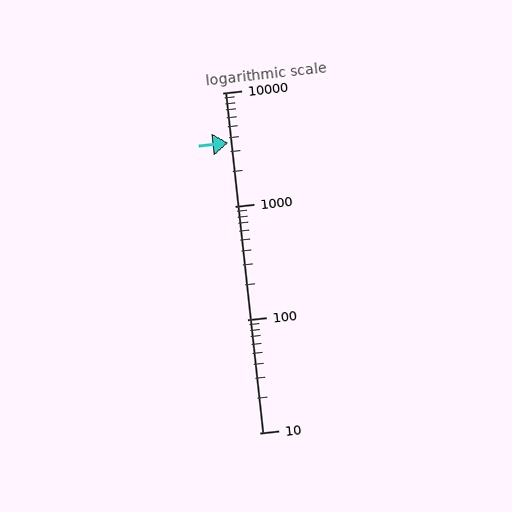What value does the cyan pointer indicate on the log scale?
The pointer indicates approximately 3600.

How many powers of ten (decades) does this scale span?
The scale spans 3 decades, from 10 to 10000.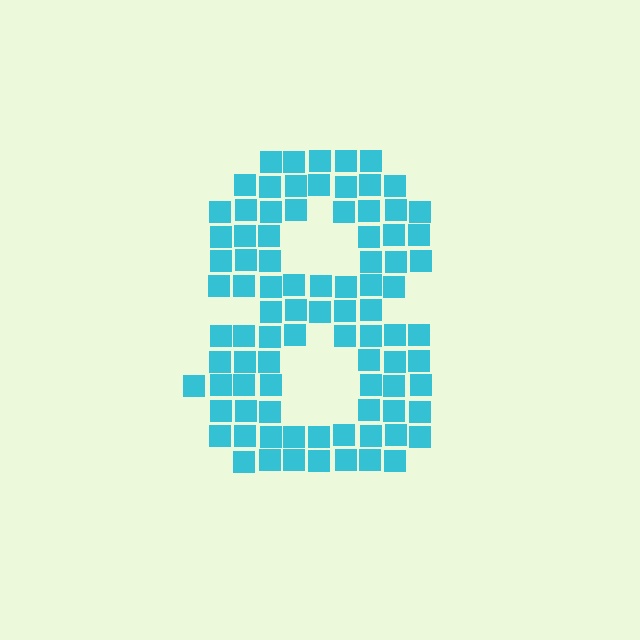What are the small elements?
The small elements are squares.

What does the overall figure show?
The overall figure shows the digit 8.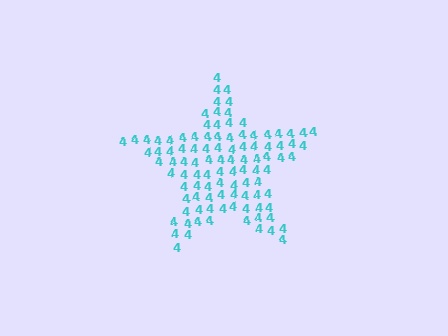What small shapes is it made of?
It is made of small digit 4's.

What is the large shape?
The large shape is a star.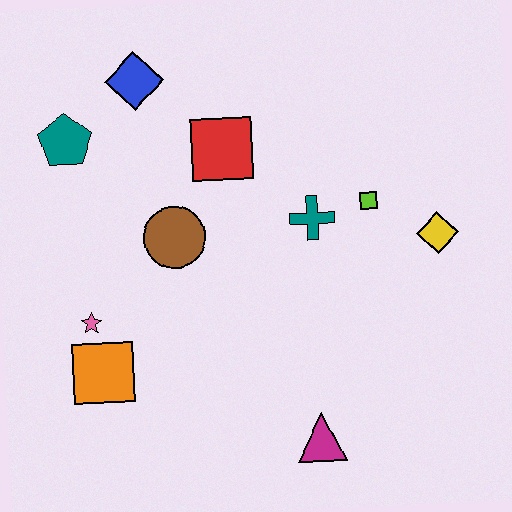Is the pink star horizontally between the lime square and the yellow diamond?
No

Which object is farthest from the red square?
The magenta triangle is farthest from the red square.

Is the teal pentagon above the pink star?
Yes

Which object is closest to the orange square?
The pink star is closest to the orange square.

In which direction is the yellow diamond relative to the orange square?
The yellow diamond is to the right of the orange square.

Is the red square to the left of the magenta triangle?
Yes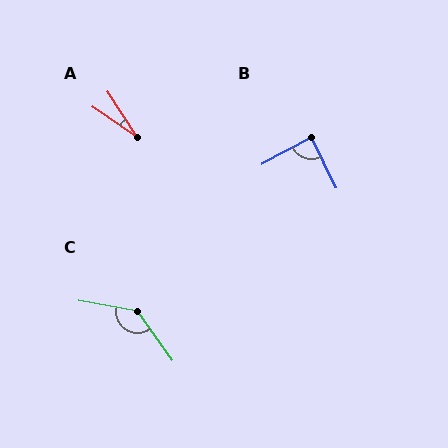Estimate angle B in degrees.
Approximately 88 degrees.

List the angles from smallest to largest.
A (22°), B (88°), C (136°).